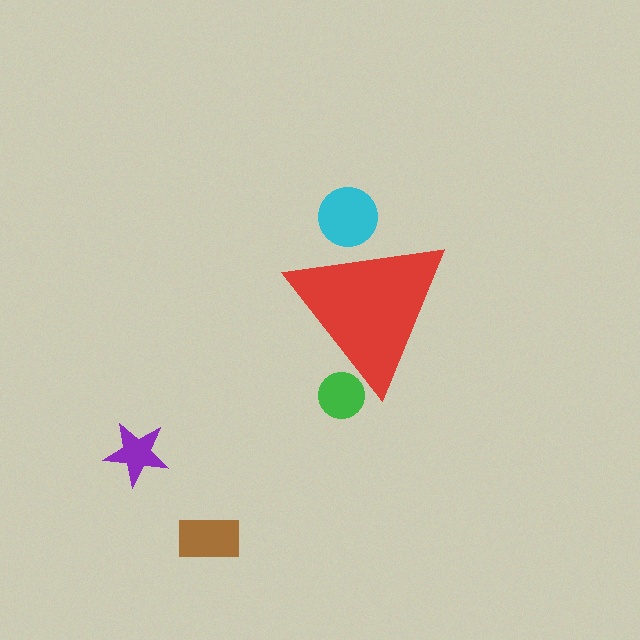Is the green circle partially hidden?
Yes, the green circle is partially hidden behind the red triangle.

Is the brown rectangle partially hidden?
No, the brown rectangle is fully visible.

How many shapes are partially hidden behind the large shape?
2 shapes are partially hidden.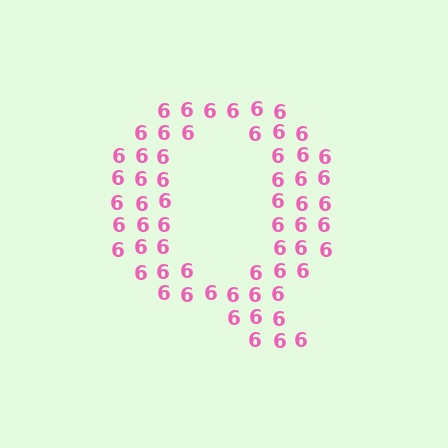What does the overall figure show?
The overall figure shows the letter Q.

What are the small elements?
The small elements are digit 6's.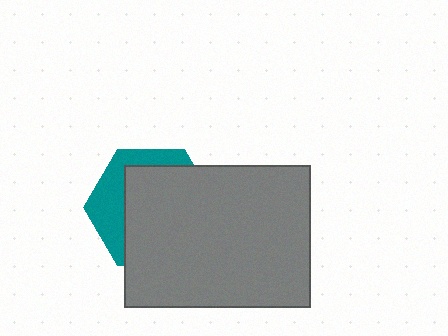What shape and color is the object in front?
The object in front is a gray rectangle.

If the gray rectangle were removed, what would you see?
You would see the complete teal hexagon.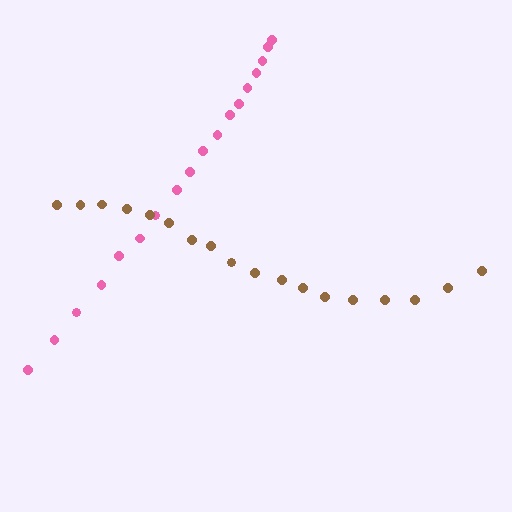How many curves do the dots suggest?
There are 2 distinct paths.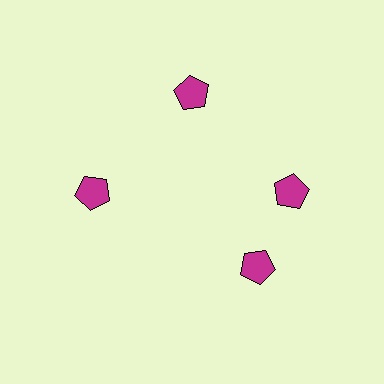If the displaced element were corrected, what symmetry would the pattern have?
It would have 4-fold rotational symmetry — the pattern would map onto itself every 90 degrees.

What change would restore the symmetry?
The symmetry would be restored by rotating it back into even spacing with its neighbors so that all 4 pentagons sit at equal angles and equal distance from the center.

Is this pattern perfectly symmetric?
No. The 4 magenta pentagons are arranged in a ring, but one element near the 6 o'clock position is rotated out of alignment along the ring, breaking the 4-fold rotational symmetry.